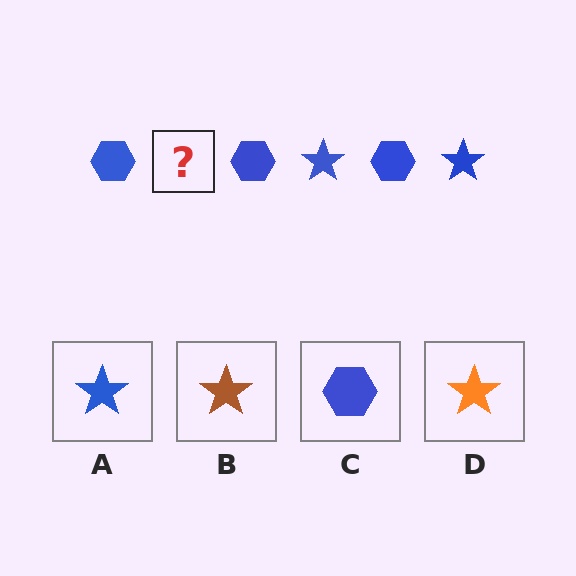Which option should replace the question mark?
Option A.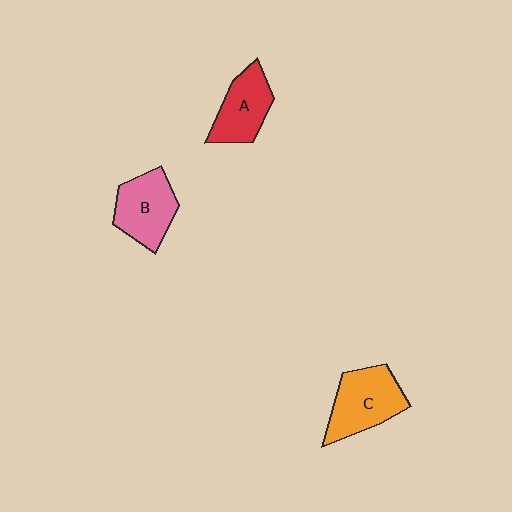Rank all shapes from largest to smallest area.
From largest to smallest: C (orange), B (pink), A (red).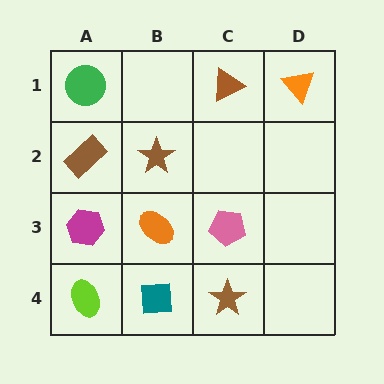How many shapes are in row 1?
3 shapes.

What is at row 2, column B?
A brown star.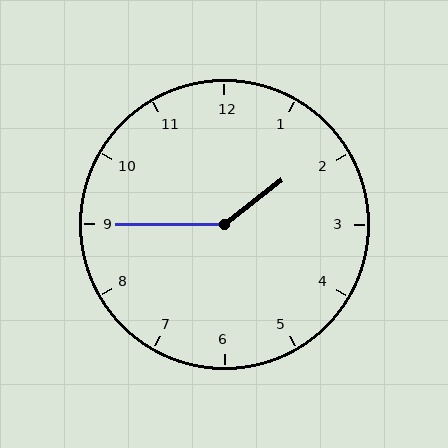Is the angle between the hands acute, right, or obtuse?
It is obtuse.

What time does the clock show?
1:45.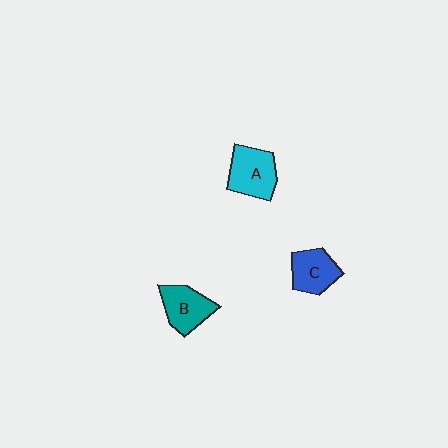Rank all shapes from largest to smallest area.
From largest to smallest: A (cyan), B (teal), C (blue).